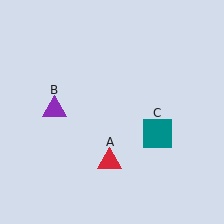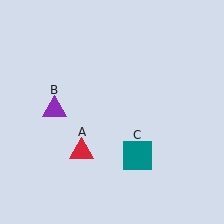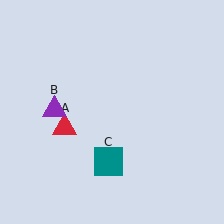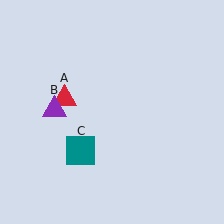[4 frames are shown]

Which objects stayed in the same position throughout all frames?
Purple triangle (object B) remained stationary.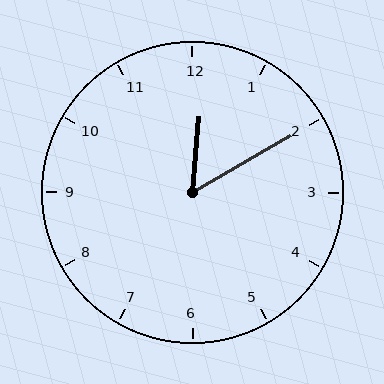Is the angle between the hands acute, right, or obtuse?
It is acute.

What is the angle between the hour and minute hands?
Approximately 55 degrees.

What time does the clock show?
12:10.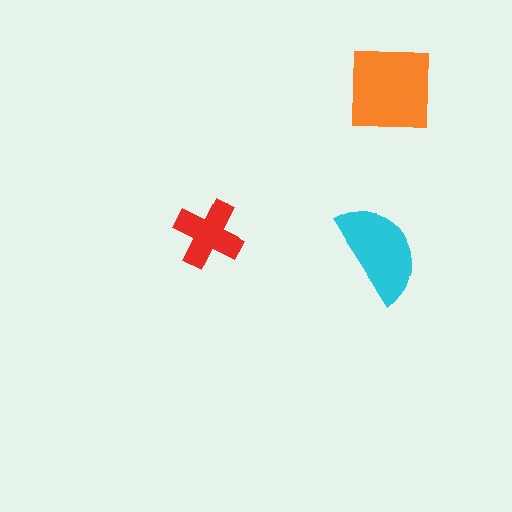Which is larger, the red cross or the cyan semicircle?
The cyan semicircle.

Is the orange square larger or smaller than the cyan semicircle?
Larger.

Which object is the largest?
The orange square.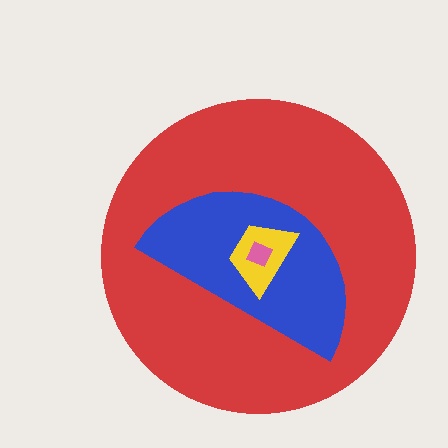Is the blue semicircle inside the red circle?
Yes.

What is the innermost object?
The pink square.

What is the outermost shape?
The red circle.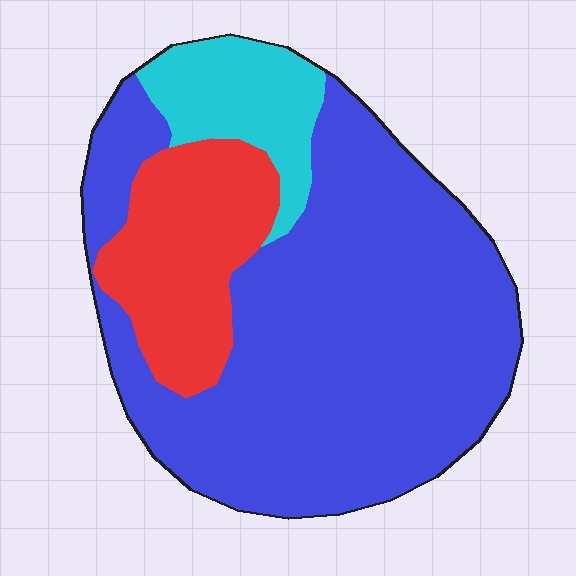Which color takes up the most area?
Blue, at roughly 70%.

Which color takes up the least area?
Cyan, at roughly 10%.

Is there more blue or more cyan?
Blue.